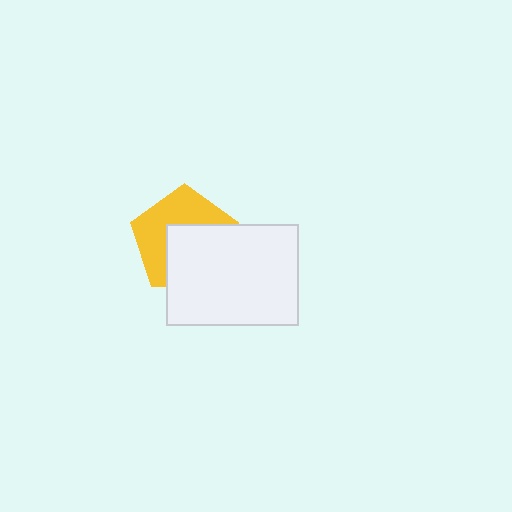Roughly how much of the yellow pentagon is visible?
About half of it is visible (roughly 49%).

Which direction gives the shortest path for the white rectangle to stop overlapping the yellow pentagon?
Moving toward the lower-right gives the shortest separation.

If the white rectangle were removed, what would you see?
You would see the complete yellow pentagon.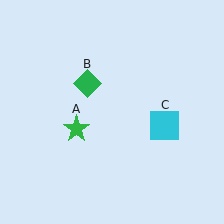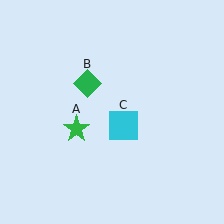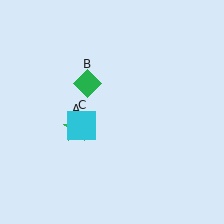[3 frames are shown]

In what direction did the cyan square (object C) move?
The cyan square (object C) moved left.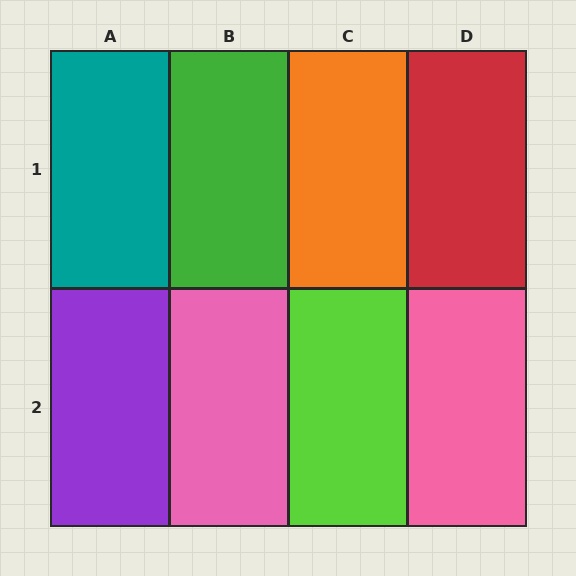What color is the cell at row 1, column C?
Orange.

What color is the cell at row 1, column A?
Teal.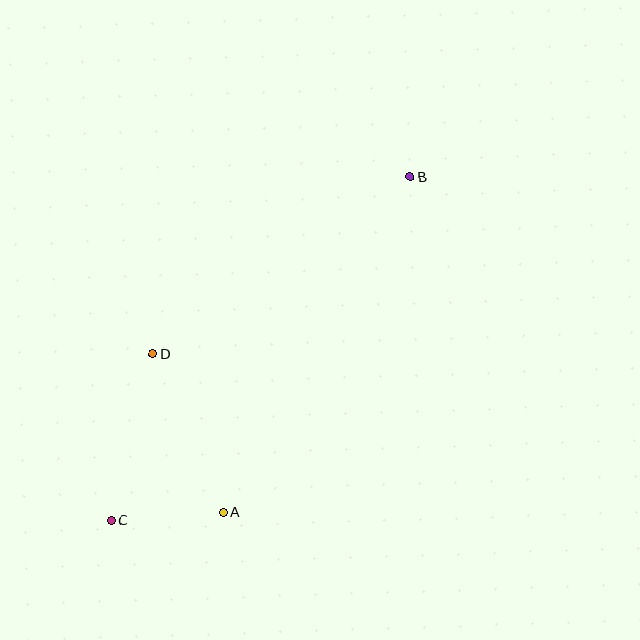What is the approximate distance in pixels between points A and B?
The distance between A and B is approximately 384 pixels.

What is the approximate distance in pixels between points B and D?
The distance between B and D is approximately 313 pixels.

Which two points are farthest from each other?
Points B and C are farthest from each other.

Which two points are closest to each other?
Points A and C are closest to each other.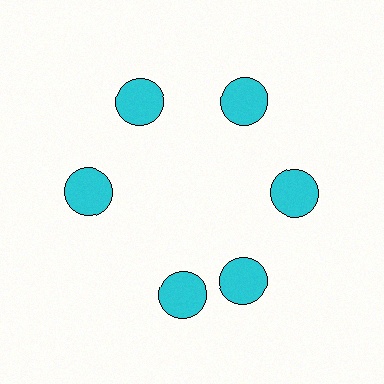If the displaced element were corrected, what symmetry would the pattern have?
It would have 6-fold rotational symmetry — the pattern would map onto itself every 60 degrees.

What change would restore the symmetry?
The symmetry would be restored by rotating it back into even spacing with its neighbors so that all 6 circles sit at equal angles and equal distance from the center.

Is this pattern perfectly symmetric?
No. The 6 cyan circles are arranged in a ring, but one element near the 7 o'clock position is rotated out of alignment along the ring, breaking the 6-fold rotational symmetry.